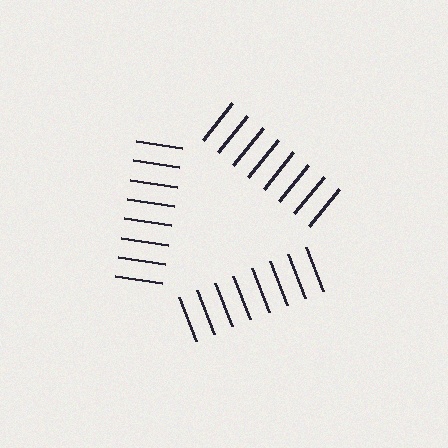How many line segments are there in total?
24 — 8 along each of the 3 edges.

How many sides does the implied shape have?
3 sides — the line-ends trace a triangle.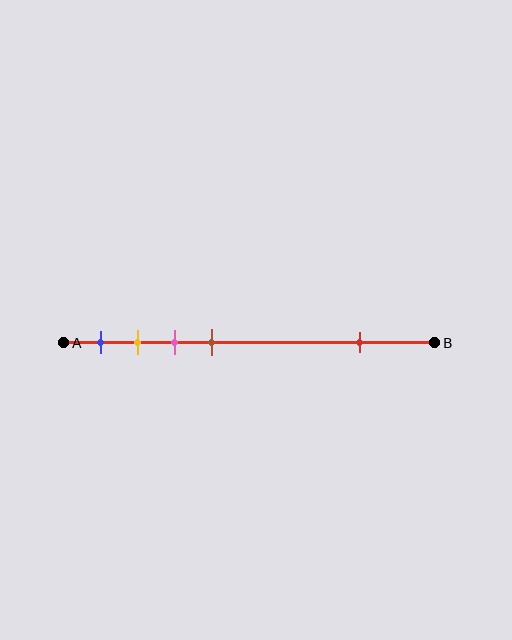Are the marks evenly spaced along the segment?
No, the marks are not evenly spaced.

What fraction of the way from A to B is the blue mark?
The blue mark is approximately 10% (0.1) of the way from A to B.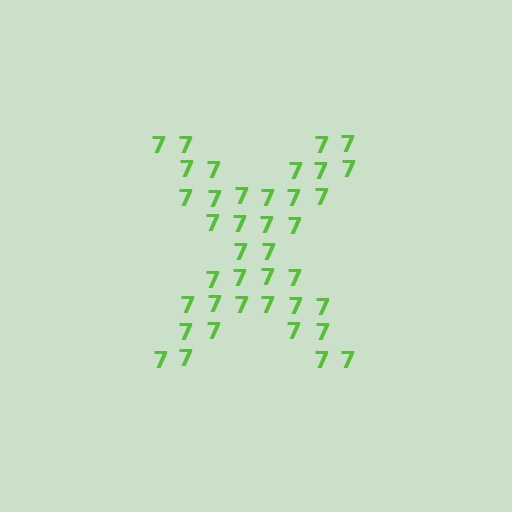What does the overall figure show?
The overall figure shows the letter X.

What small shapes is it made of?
It is made of small digit 7's.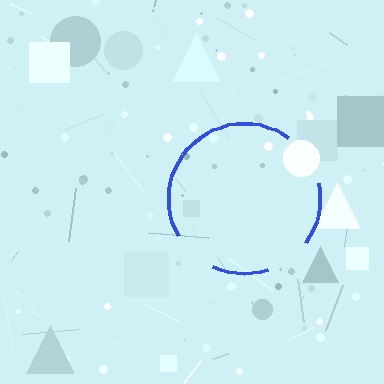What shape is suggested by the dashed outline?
The dashed outline suggests a circle.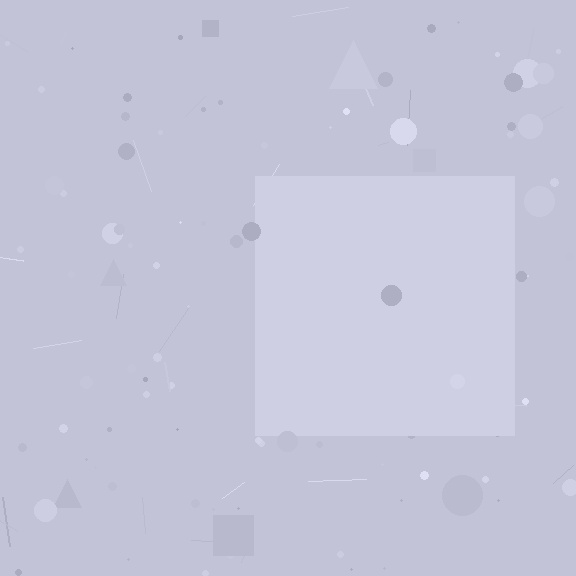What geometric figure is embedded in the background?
A square is embedded in the background.